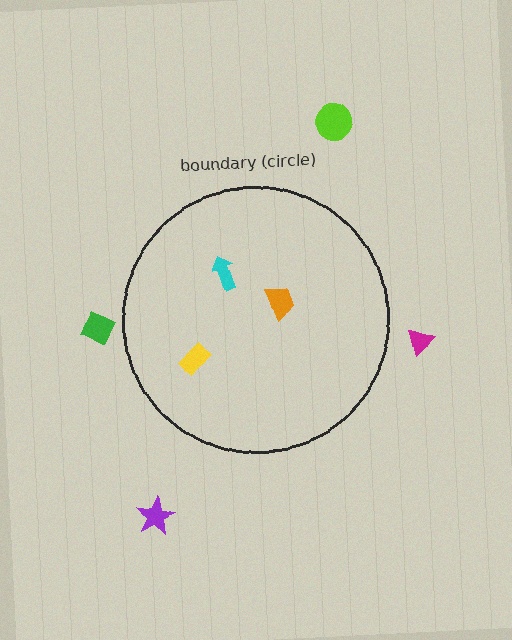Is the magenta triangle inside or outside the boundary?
Outside.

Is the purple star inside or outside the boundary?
Outside.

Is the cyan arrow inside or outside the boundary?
Inside.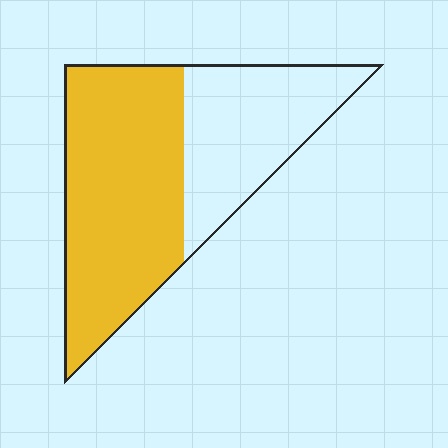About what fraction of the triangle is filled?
About three fifths (3/5).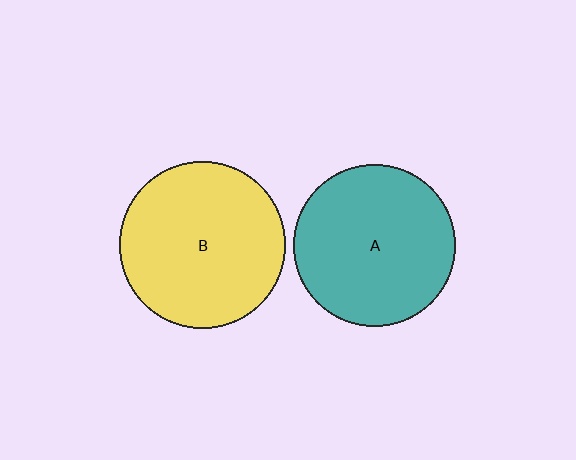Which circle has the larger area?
Circle B (yellow).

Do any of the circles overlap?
No, none of the circles overlap.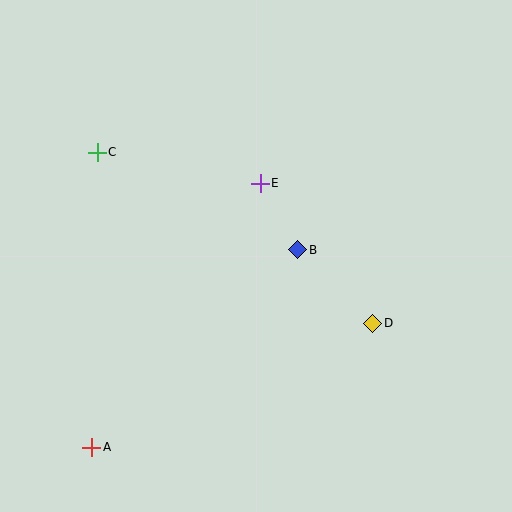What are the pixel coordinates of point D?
Point D is at (373, 323).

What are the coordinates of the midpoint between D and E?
The midpoint between D and E is at (316, 253).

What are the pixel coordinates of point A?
Point A is at (92, 447).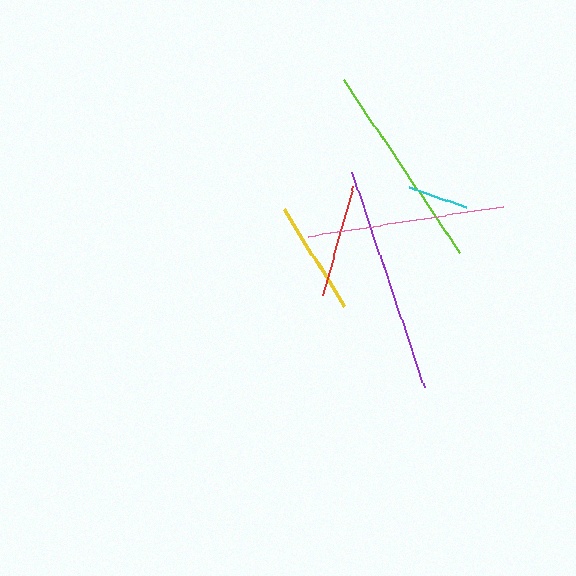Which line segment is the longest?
The purple line is the longest at approximately 227 pixels.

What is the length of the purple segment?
The purple segment is approximately 227 pixels long.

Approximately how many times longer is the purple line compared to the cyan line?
The purple line is approximately 3.8 times the length of the cyan line.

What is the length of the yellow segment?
The yellow segment is approximately 115 pixels long.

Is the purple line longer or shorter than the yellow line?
The purple line is longer than the yellow line.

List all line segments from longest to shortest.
From longest to shortest: purple, lime, pink, yellow, red, cyan.